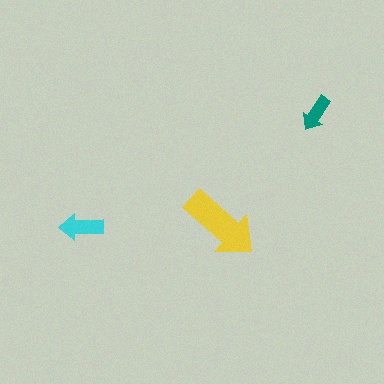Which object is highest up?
The teal arrow is topmost.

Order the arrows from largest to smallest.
the yellow one, the cyan one, the teal one.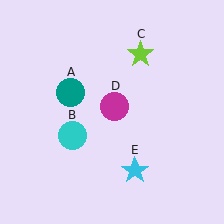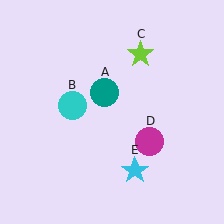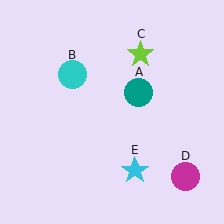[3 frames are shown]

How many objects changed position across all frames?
3 objects changed position: teal circle (object A), cyan circle (object B), magenta circle (object D).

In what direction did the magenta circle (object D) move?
The magenta circle (object D) moved down and to the right.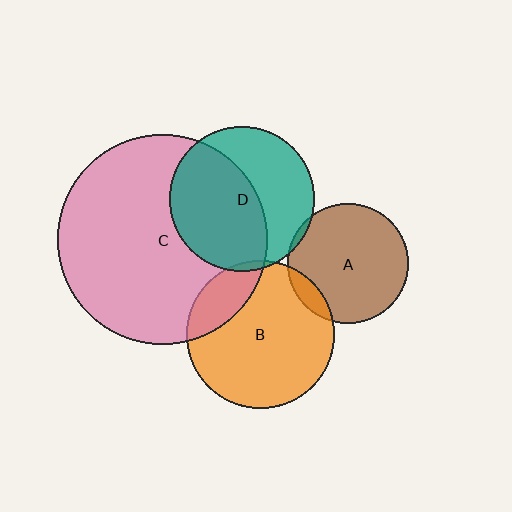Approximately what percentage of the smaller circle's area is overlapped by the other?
Approximately 10%.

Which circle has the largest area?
Circle C (pink).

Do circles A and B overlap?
Yes.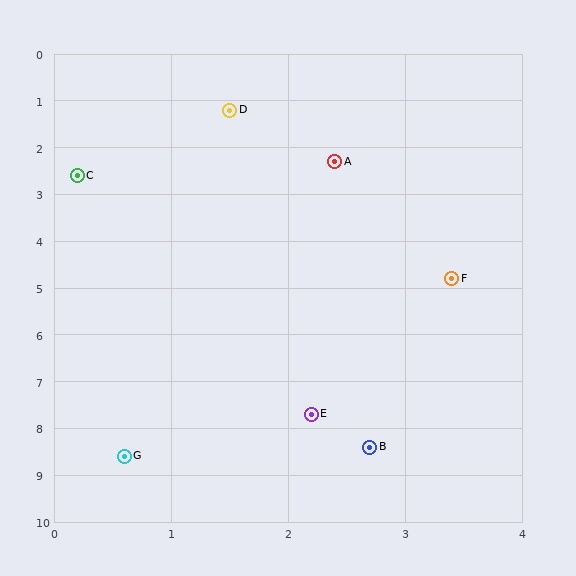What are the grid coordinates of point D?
Point D is at approximately (1.5, 1.2).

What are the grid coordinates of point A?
Point A is at approximately (2.4, 2.3).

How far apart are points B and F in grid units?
Points B and F are about 3.7 grid units apart.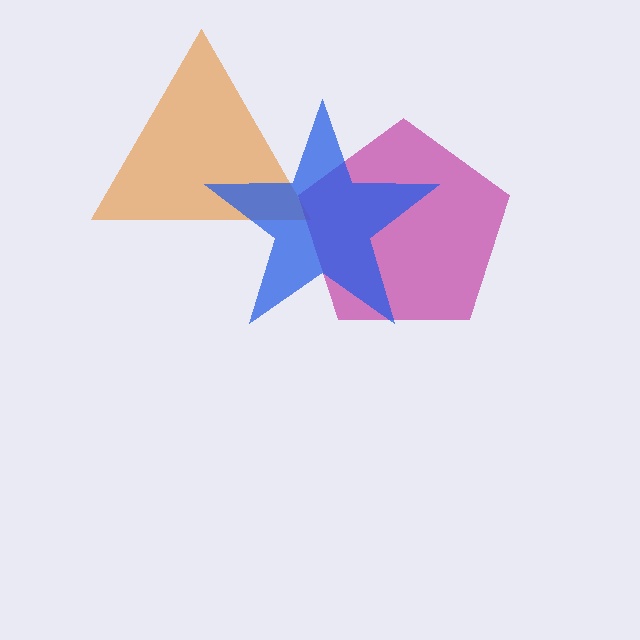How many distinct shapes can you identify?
There are 3 distinct shapes: an orange triangle, a magenta pentagon, a blue star.